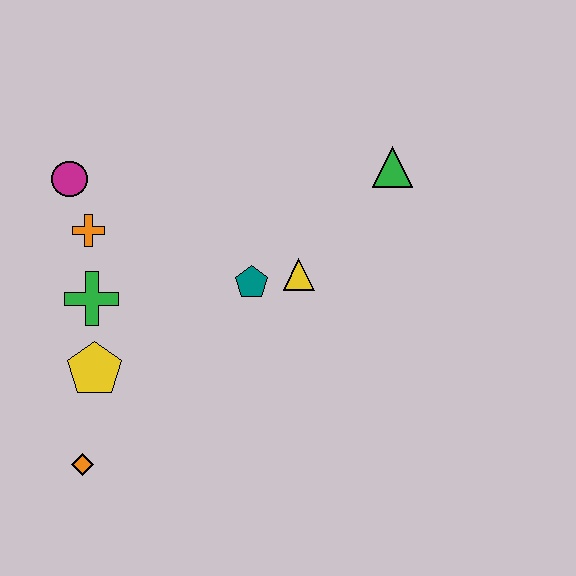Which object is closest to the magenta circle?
The orange cross is closest to the magenta circle.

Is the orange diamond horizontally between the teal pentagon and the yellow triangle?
No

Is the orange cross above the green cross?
Yes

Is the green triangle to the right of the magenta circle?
Yes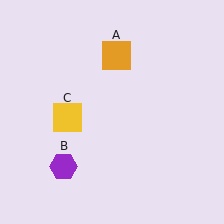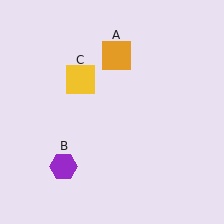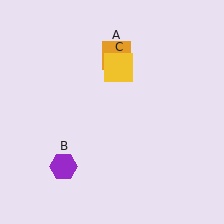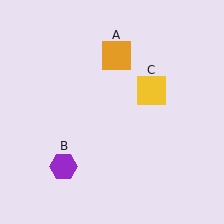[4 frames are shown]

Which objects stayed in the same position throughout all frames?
Orange square (object A) and purple hexagon (object B) remained stationary.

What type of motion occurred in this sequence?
The yellow square (object C) rotated clockwise around the center of the scene.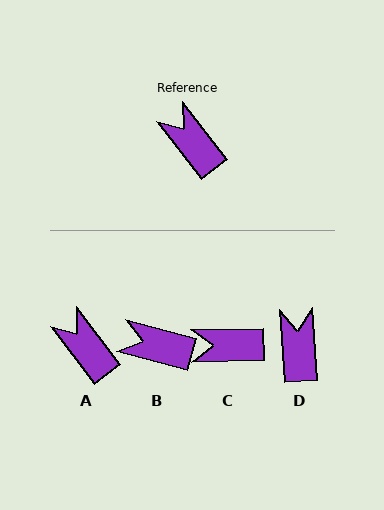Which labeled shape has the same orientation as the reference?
A.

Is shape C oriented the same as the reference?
No, it is off by about 54 degrees.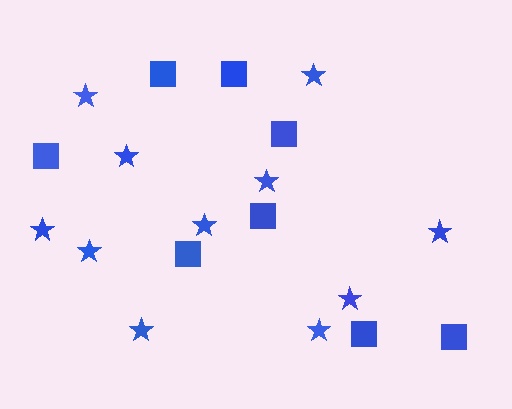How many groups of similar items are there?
There are 2 groups: one group of stars (11) and one group of squares (8).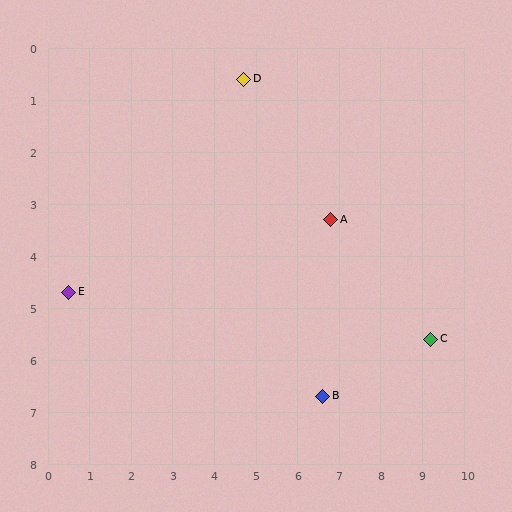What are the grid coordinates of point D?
Point D is at approximately (4.7, 0.6).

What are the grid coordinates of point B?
Point B is at approximately (6.6, 6.7).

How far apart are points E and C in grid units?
Points E and C are about 8.7 grid units apart.